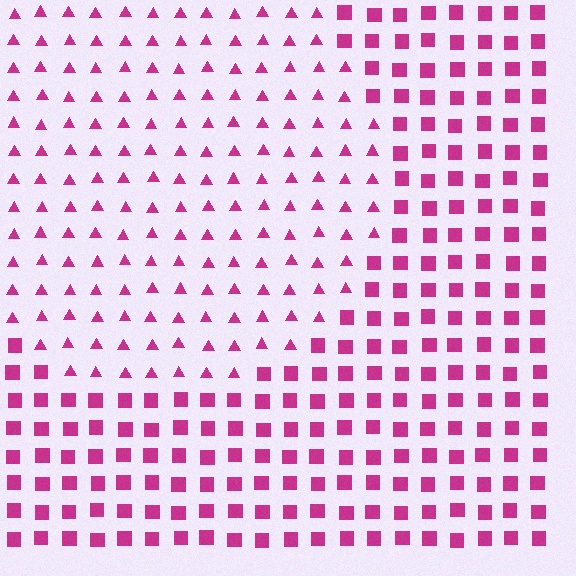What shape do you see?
I see a circle.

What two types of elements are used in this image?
The image uses triangles inside the circle region and squares outside it.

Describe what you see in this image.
The image is filled with small magenta elements arranged in a uniform grid. A circle-shaped region contains triangles, while the surrounding area contains squares. The boundary is defined purely by the change in element shape.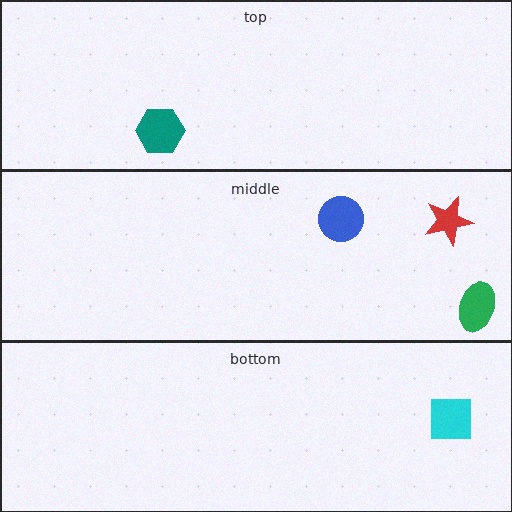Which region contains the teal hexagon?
The top region.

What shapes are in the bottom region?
The cyan square.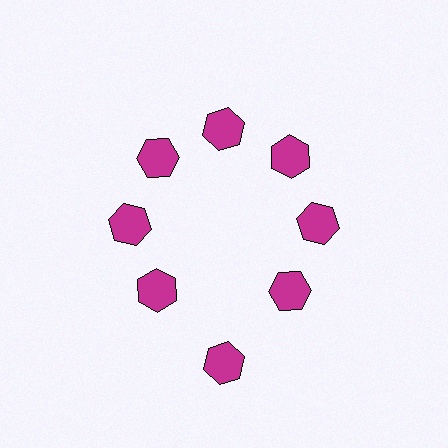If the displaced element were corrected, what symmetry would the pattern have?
It would have 8-fold rotational symmetry — the pattern would map onto itself every 45 degrees.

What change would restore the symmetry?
The symmetry would be restored by moving it inward, back onto the ring so that all 8 hexagons sit at equal angles and equal distance from the center.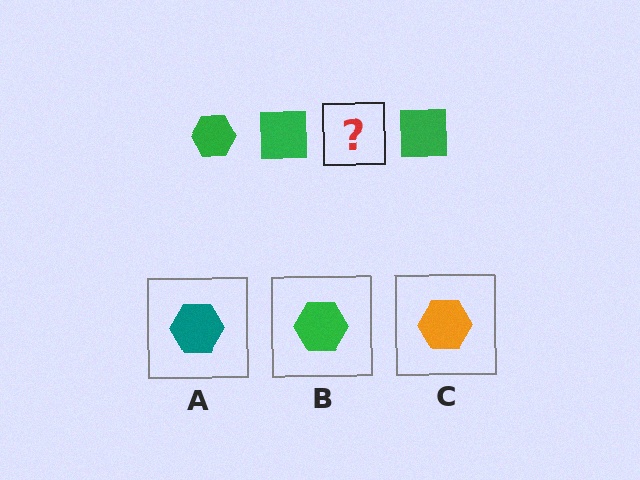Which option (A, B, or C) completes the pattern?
B.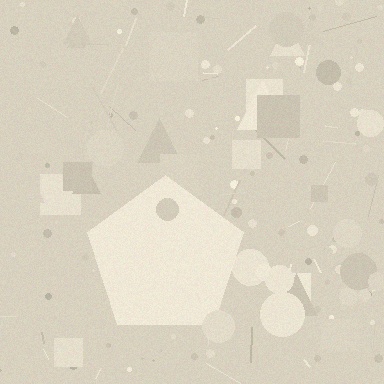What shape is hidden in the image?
A pentagon is hidden in the image.